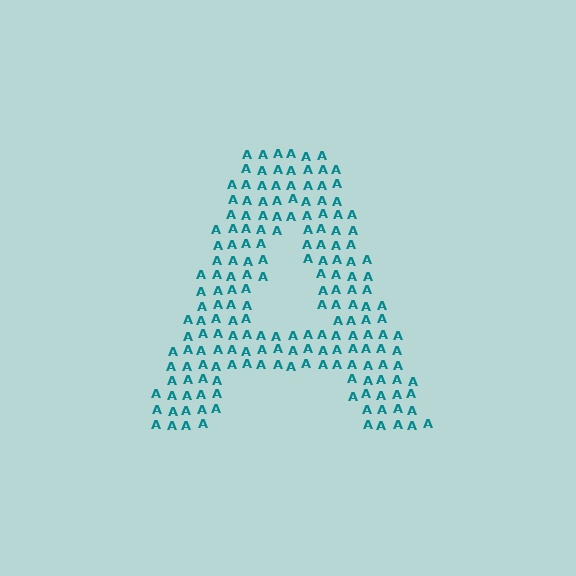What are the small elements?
The small elements are letter A's.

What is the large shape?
The large shape is the letter A.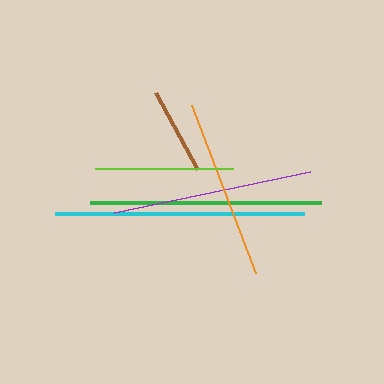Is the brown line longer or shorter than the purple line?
The purple line is longer than the brown line.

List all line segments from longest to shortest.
From longest to shortest: cyan, green, purple, orange, lime, brown.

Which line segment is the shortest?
The brown line is the shortest at approximately 87 pixels.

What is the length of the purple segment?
The purple segment is approximately 200 pixels long.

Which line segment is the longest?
The cyan line is the longest at approximately 249 pixels.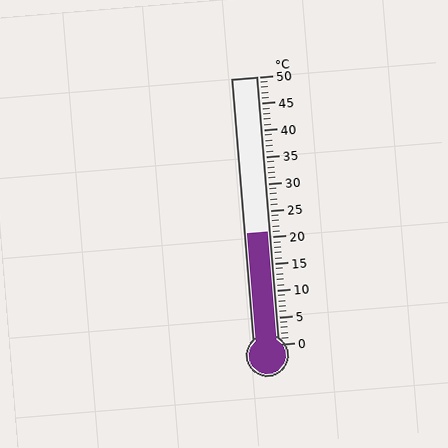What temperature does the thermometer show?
The thermometer shows approximately 21°C.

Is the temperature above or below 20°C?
The temperature is above 20°C.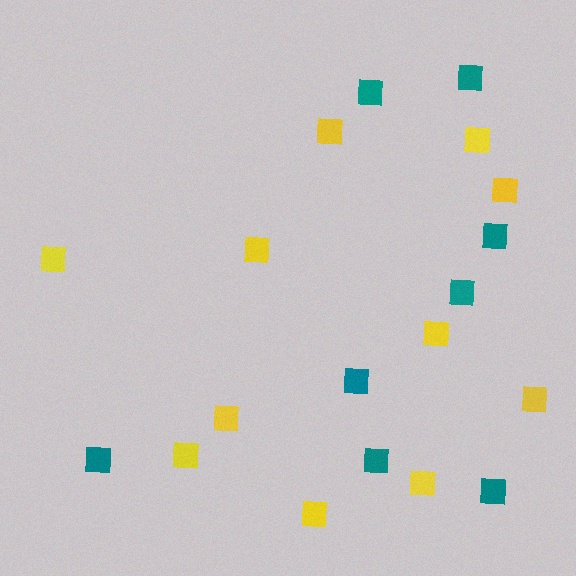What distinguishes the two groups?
There are 2 groups: one group of yellow squares (11) and one group of teal squares (8).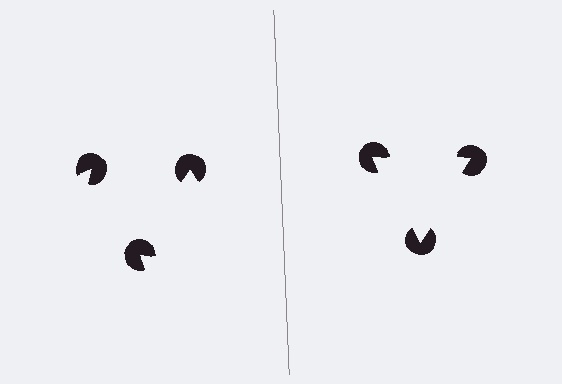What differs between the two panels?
The pac-man discs are positioned identically on both sides; only the wedge orientations differ. On the right they align to a triangle; on the left they are misaligned.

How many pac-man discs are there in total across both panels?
6 — 3 on each side.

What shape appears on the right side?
An illusory triangle.